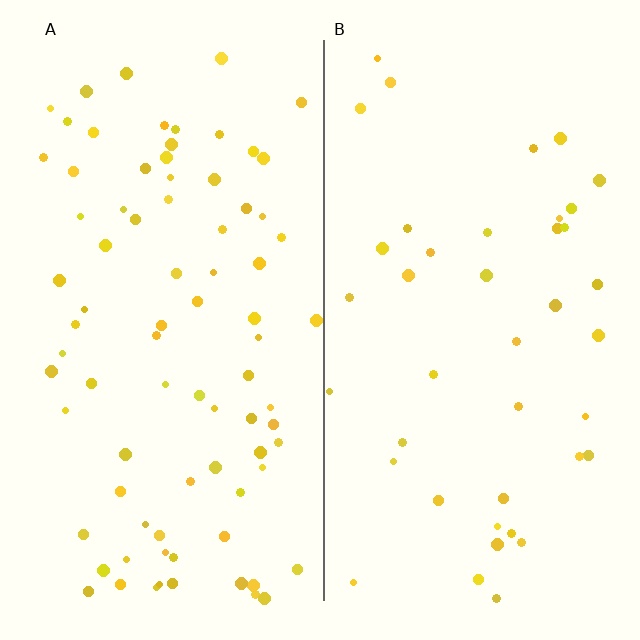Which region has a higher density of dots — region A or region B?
A (the left).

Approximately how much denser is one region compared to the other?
Approximately 2.0× — region A over region B.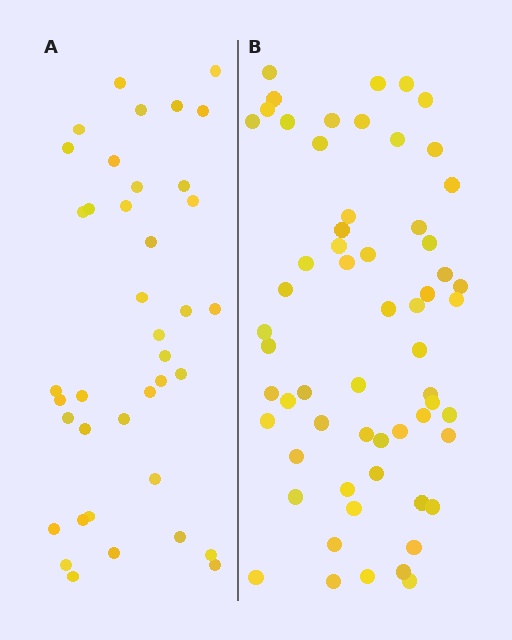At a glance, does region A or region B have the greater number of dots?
Region B (the right region) has more dots.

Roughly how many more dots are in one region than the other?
Region B has approximately 20 more dots than region A.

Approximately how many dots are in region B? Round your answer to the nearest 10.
About 60 dots.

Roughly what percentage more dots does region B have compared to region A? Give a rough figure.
About 55% more.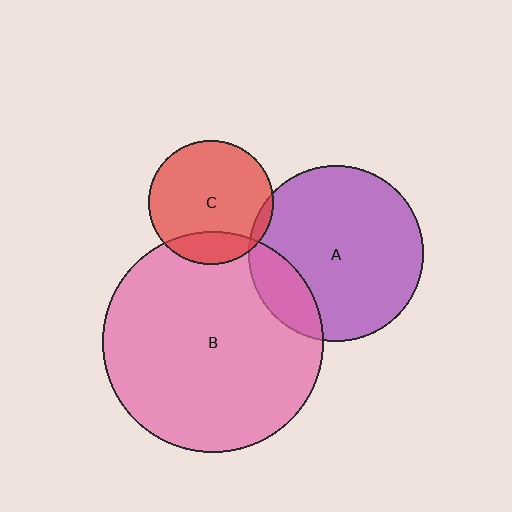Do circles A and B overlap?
Yes.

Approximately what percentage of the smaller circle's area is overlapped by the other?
Approximately 15%.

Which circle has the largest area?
Circle B (pink).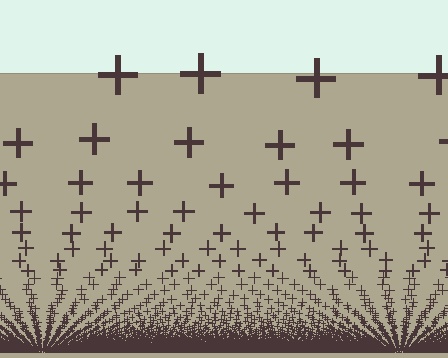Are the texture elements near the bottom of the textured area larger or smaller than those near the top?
Smaller. The gradient is inverted — elements near the bottom are smaller and denser.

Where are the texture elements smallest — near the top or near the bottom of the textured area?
Near the bottom.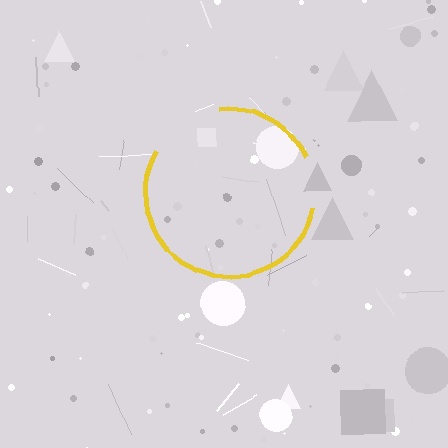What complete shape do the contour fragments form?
The contour fragments form a circle.